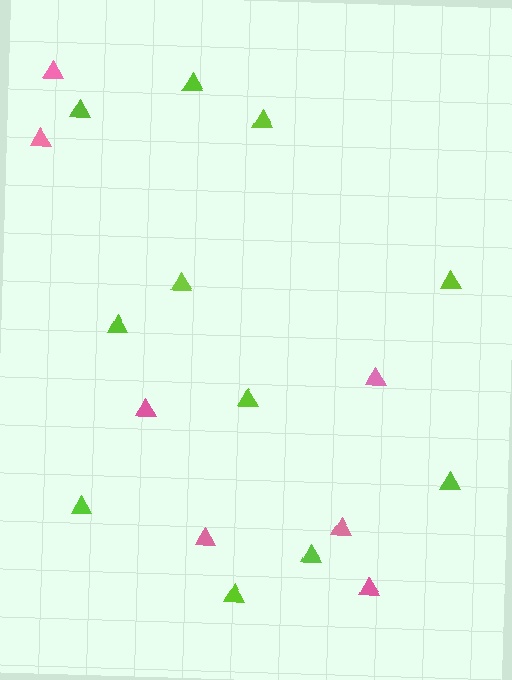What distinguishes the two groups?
There are 2 groups: one group of pink triangles (7) and one group of lime triangles (11).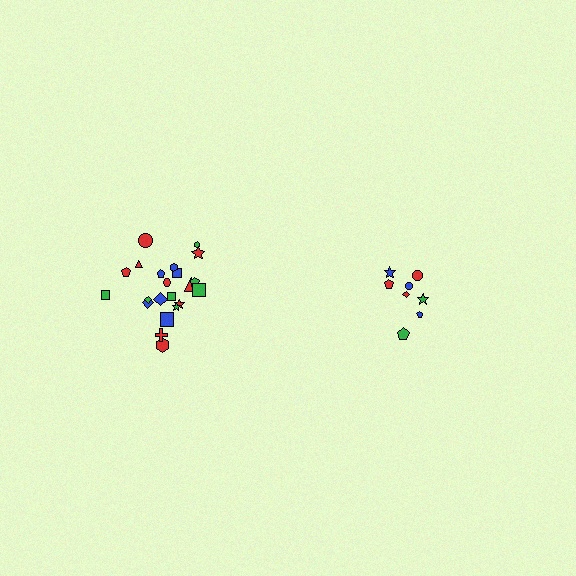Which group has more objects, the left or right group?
The left group.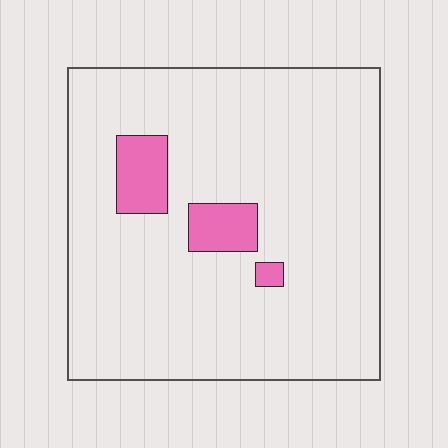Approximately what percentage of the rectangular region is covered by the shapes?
Approximately 10%.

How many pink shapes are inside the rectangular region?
3.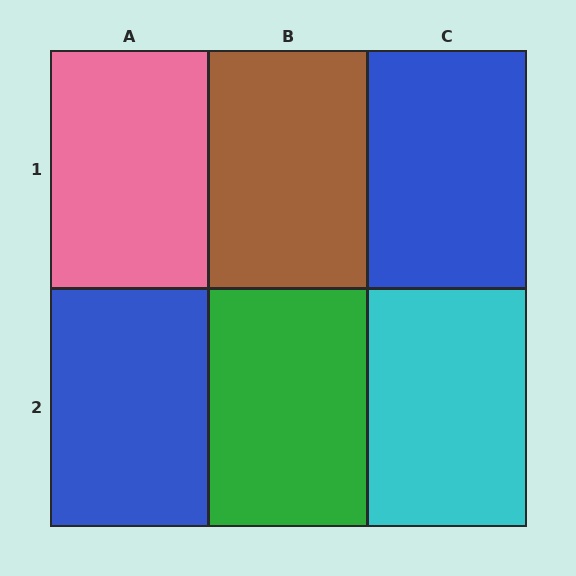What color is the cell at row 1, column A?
Pink.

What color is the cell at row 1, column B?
Brown.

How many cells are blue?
2 cells are blue.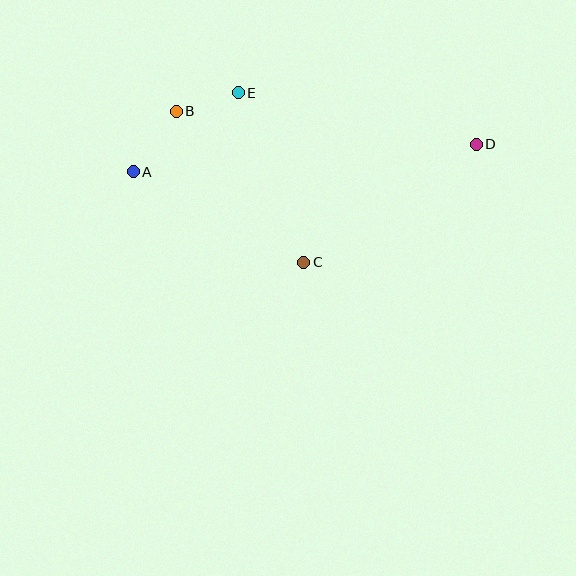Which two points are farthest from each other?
Points A and D are farthest from each other.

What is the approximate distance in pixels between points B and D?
The distance between B and D is approximately 302 pixels.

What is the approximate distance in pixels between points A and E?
The distance between A and E is approximately 131 pixels.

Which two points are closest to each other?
Points B and E are closest to each other.